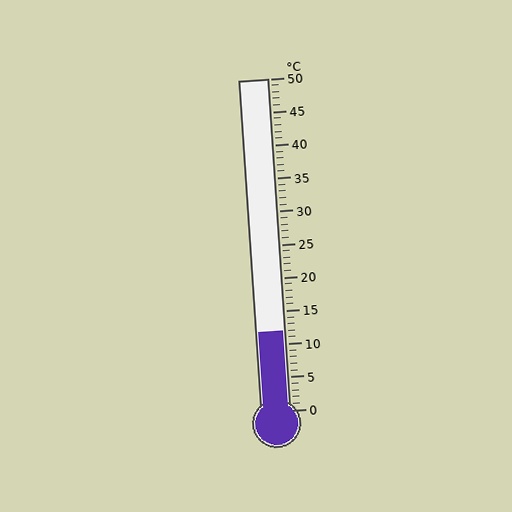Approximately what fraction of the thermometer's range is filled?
The thermometer is filled to approximately 25% of its range.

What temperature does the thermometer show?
The thermometer shows approximately 12°C.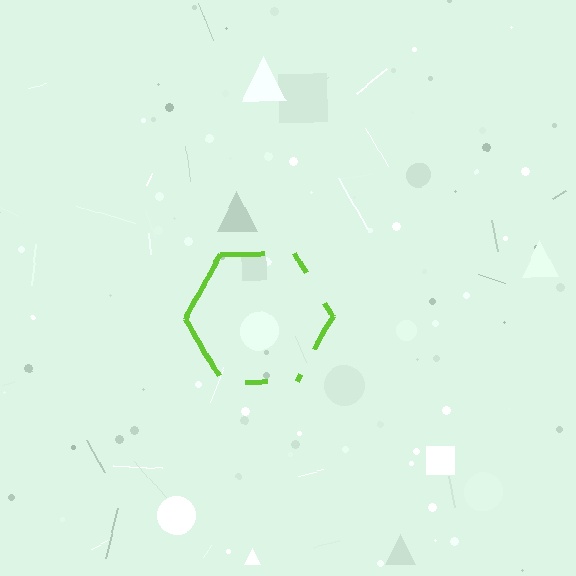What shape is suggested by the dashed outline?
The dashed outline suggests a hexagon.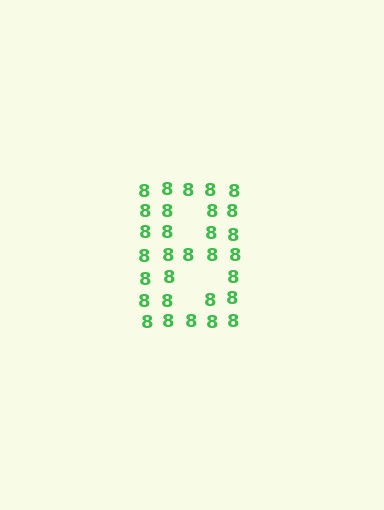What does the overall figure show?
The overall figure shows the letter B.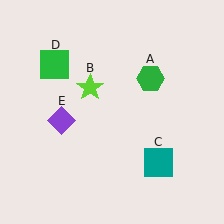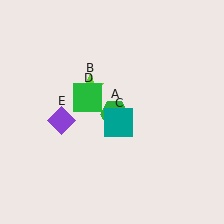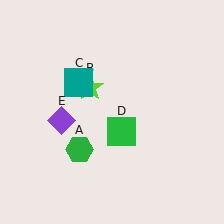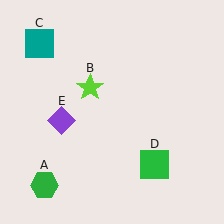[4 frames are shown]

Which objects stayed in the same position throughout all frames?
Lime star (object B) and purple diamond (object E) remained stationary.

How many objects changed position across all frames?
3 objects changed position: green hexagon (object A), teal square (object C), green square (object D).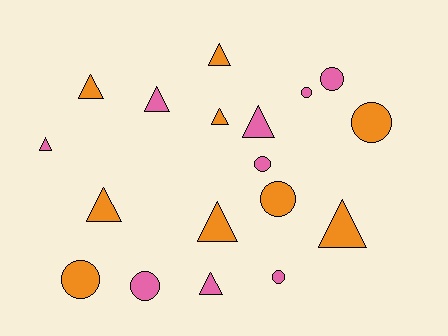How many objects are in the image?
There are 18 objects.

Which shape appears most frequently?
Triangle, with 10 objects.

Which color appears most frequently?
Pink, with 9 objects.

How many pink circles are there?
There are 5 pink circles.